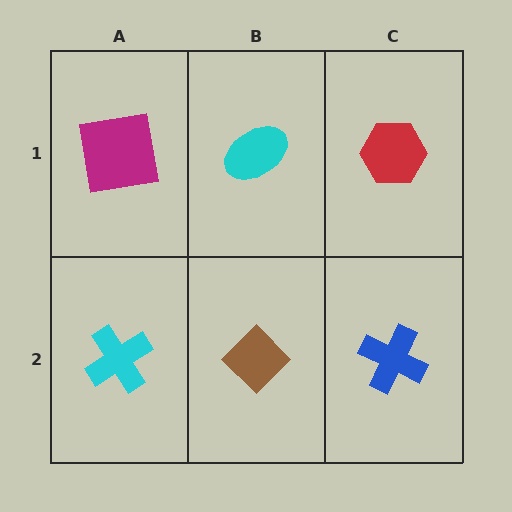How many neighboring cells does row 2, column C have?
2.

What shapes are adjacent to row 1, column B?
A brown diamond (row 2, column B), a magenta square (row 1, column A), a red hexagon (row 1, column C).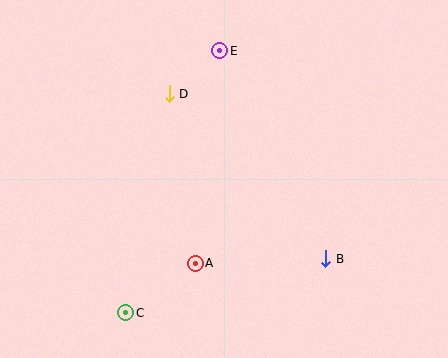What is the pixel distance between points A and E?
The distance between A and E is 214 pixels.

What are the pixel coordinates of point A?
Point A is at (195, 263).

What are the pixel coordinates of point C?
Point C is at (126, 313).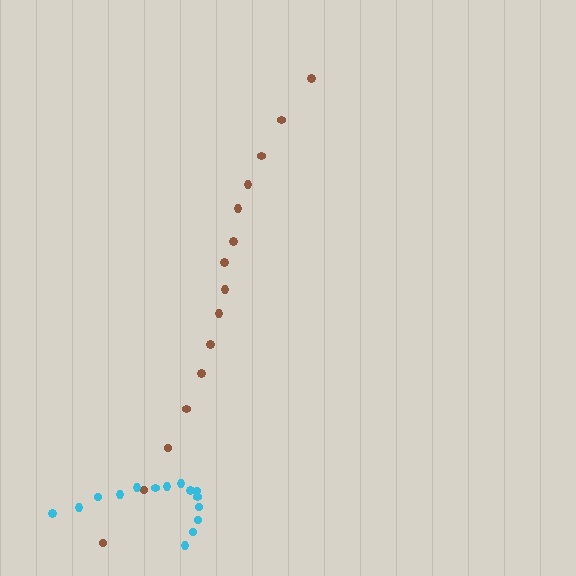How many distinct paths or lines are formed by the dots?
There are 2 distinct paths.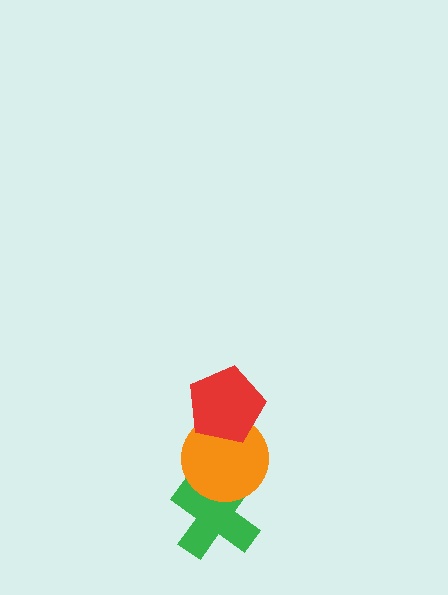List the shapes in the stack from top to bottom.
From top to bottom: the red pentagon, the orange circle, the green cross.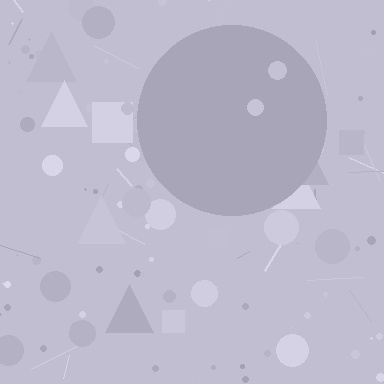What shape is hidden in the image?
A circle is hidden in the image.